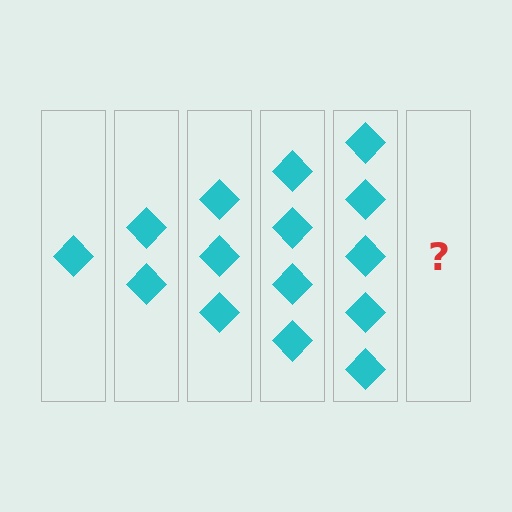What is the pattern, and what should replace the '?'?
The pattern is that each step adds one more diamond. The '?' should be 6 diamonds.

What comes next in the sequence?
The next element should be 6 diamonds.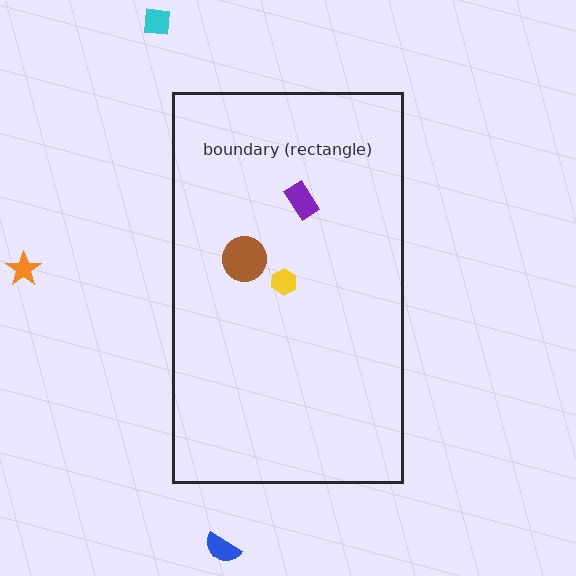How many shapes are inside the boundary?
3 inside, 3 outside.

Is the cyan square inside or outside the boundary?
Outside.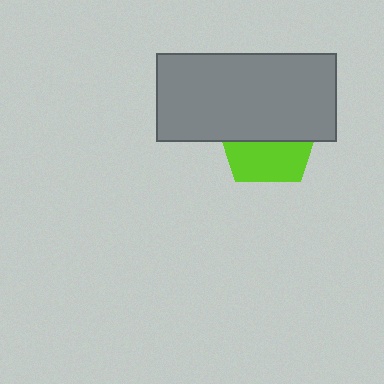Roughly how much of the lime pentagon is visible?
A small part of it is visible (roughly 44%).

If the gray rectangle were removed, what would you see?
You would see the complete lime pentagon.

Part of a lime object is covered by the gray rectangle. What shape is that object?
It is a pentagon.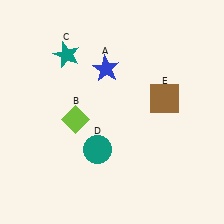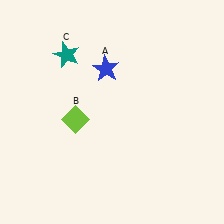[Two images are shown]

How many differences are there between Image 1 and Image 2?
There are 2 differences between the two images.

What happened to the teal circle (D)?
The teal circle (D) was removed in Image 2. It was in the bottom-left area of Image 1.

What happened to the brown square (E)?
The brown square (E) was removed in Image 2. It was in the top-right area of Image 1.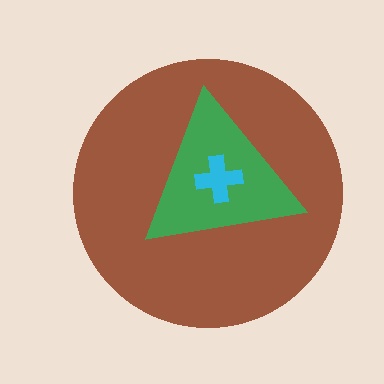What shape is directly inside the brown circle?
The green triangle.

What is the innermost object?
The cyan cross.